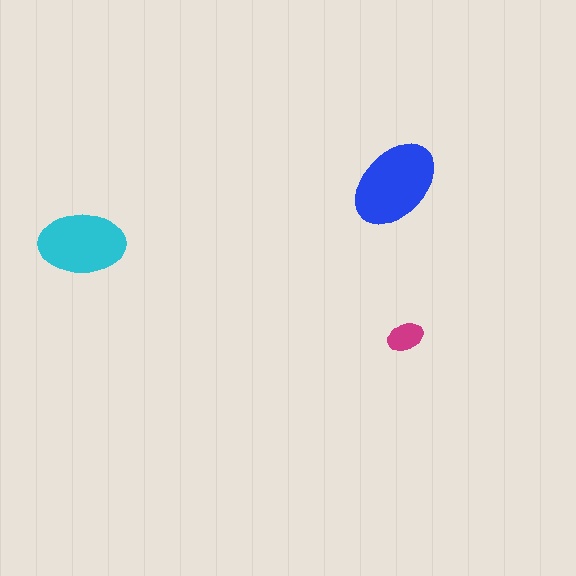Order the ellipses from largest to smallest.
the blue one, the cyan one, the magenta one.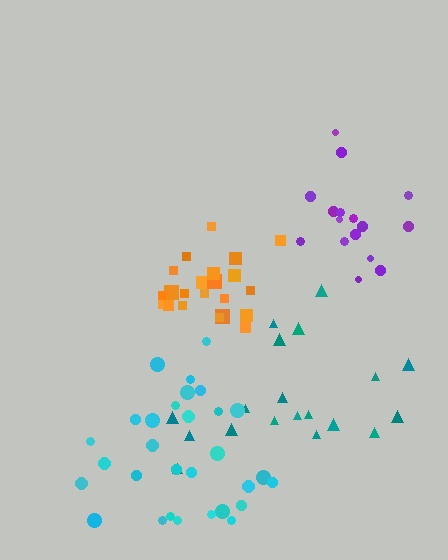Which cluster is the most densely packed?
Orange.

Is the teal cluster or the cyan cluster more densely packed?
Cyan.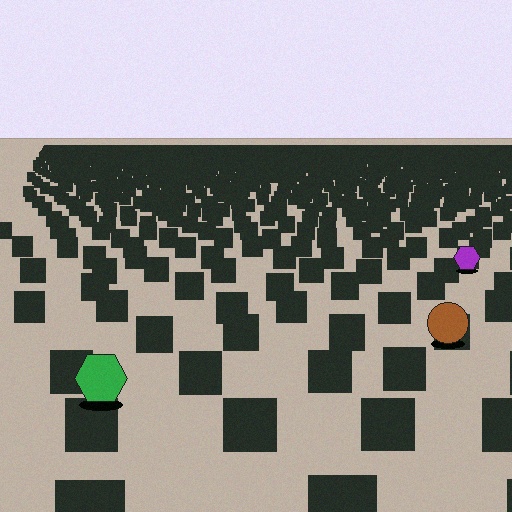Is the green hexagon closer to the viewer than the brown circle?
Yes. The green hexagon is closer — you can tell from the texture gradient: the ground texture is coarser near it.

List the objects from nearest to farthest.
From nearest to farthest: the green hexagon, the brown circle, the purple hexagon.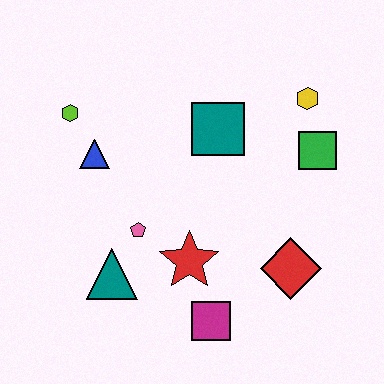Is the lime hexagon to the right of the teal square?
No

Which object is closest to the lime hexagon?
The blue triangle is closest to the lime hexagon.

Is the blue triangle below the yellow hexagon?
Yes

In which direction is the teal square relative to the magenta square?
The teal square is above the magenta square.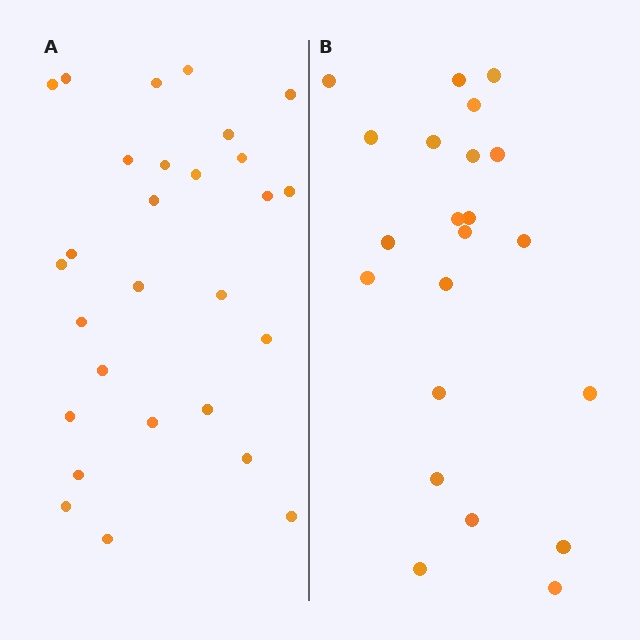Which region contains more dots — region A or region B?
Region A (the left region) has more dots.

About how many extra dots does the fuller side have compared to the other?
Region A has about 6 more dots than region B.